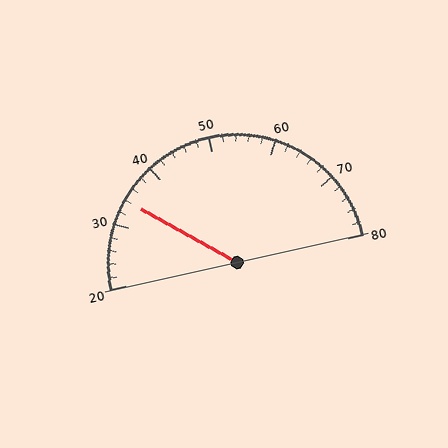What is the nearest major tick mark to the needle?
The nearest major tick mark is 30.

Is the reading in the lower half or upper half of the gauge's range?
The reading is in the lower half of the range (20 to 80).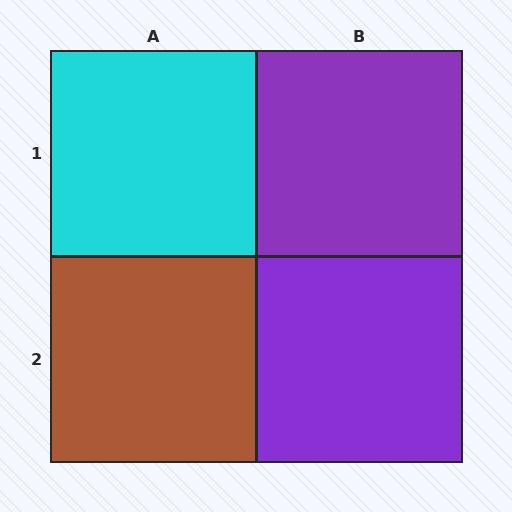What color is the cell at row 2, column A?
Brown.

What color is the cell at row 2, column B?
Purple.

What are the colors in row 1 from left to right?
Cyan, purple.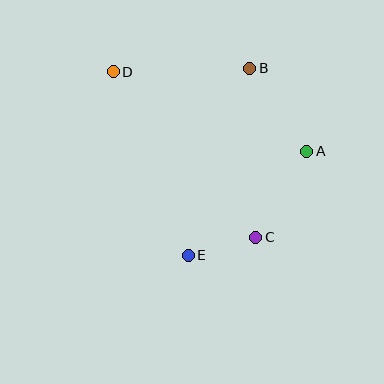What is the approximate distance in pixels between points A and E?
The distance between A and E is approximately 158 pixels.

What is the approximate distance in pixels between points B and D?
The distance between B and D is approximately 137 pixels.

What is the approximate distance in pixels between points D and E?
The distance between D and E is approximately 198 pixels.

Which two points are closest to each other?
Points C and E are closest to each other.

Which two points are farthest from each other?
Points C and D are farthest from each other.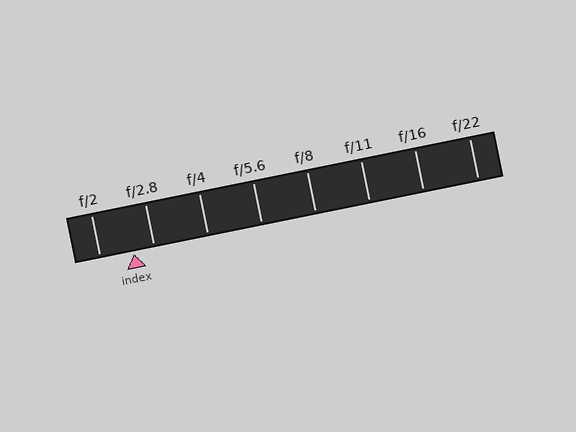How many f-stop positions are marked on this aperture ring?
There are 8 f-stop positions marked.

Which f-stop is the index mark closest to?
The index mark is closest to f/2.8.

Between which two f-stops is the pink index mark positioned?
The index mark is between f/2 and f/2.8.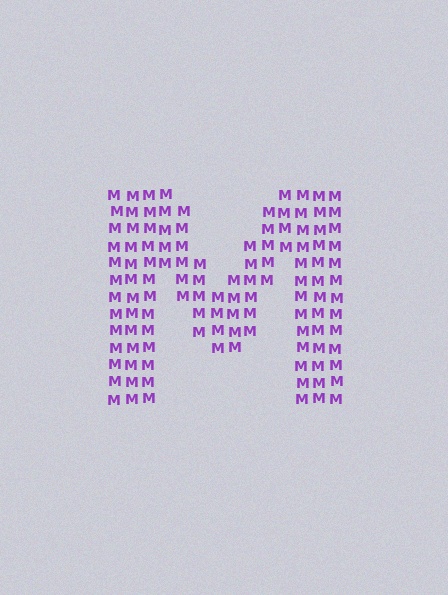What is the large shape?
The large shape is the letter M.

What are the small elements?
The small elements are letter M's.